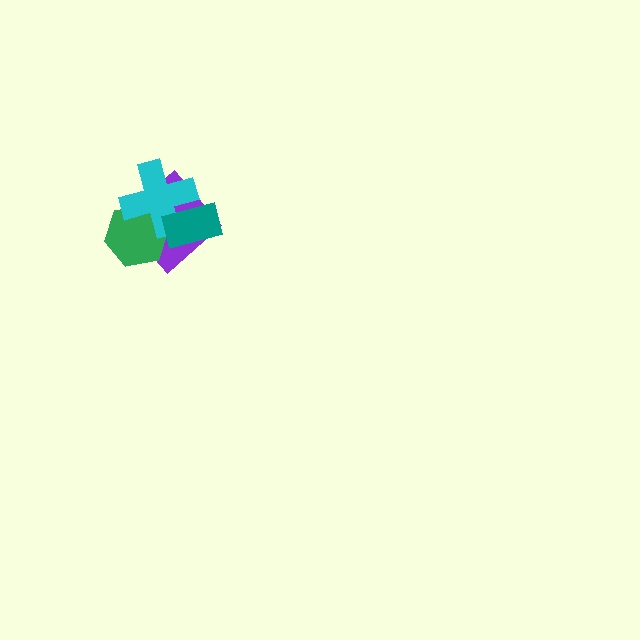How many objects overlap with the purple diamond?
3 objects overlap with the purple diamond.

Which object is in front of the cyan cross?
The teal rectangle is in front of the cyan cross.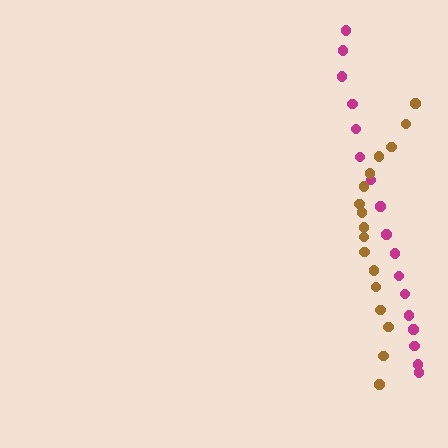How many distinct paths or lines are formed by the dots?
There are 2 distinct paths.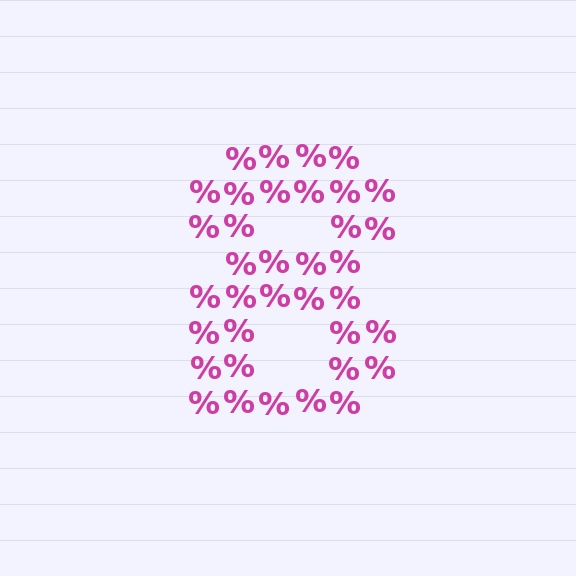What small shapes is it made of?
It is made of small percent signs.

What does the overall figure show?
The overall figure shows the digit 8.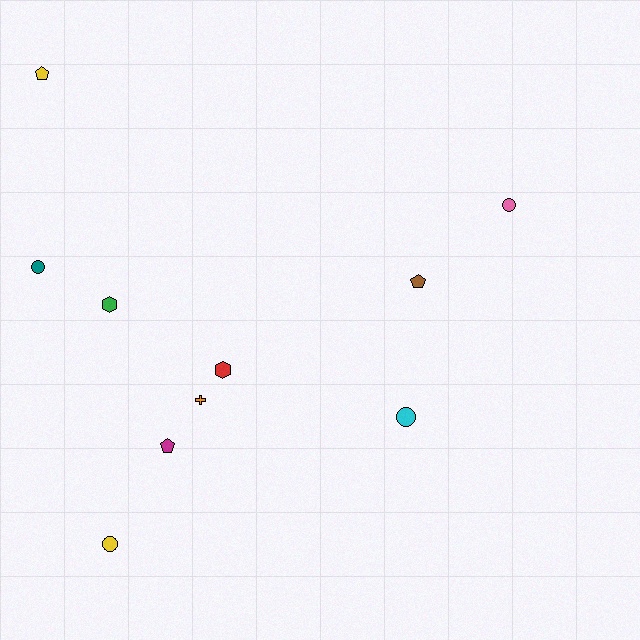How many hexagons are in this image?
There are 2 hexagons.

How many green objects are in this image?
There is 1 green object.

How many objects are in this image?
There are 10 objects.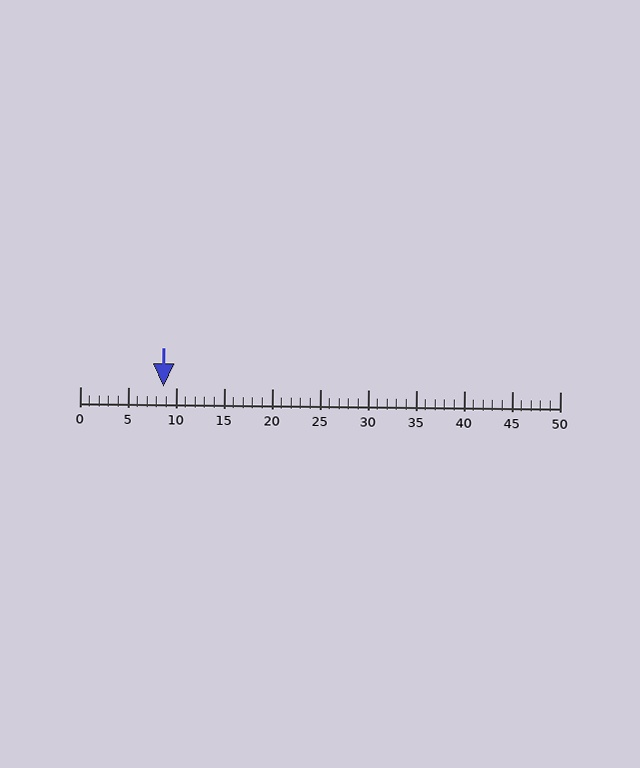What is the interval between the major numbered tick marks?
The major tick marks are spaced 5 units apart.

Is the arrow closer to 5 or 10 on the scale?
The arrow is closer to 10.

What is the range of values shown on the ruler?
The ruler shows values from 0 to 50.